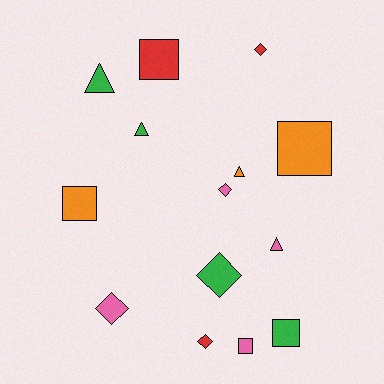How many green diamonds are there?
There is 1 green diamond.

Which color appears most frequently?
Green, with 4 objects.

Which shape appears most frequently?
Square, with 5 objects.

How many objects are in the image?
There are 14 objects.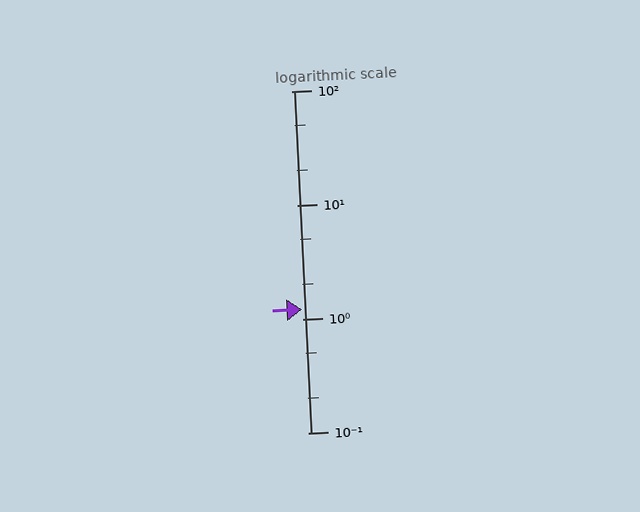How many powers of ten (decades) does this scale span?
The scale spans 3 decades, from 0.1 to 100.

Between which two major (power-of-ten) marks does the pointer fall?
The pointer is between 1 and 10.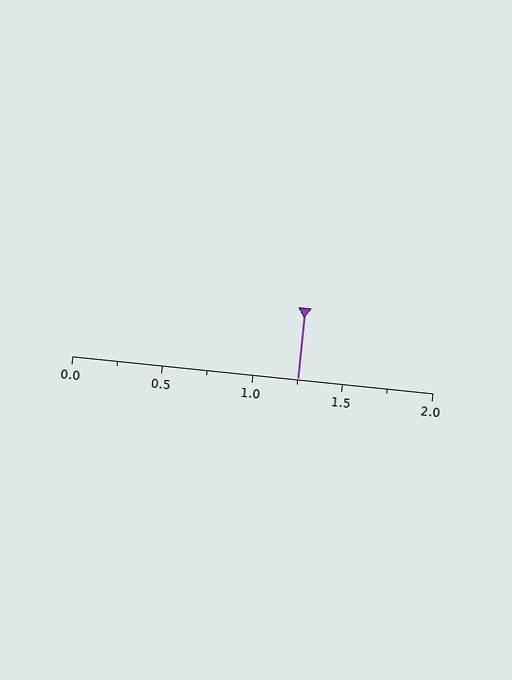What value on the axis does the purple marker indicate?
The marker indicates approximately 1.25.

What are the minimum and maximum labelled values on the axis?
The axis runs from 0.0 to 2.0.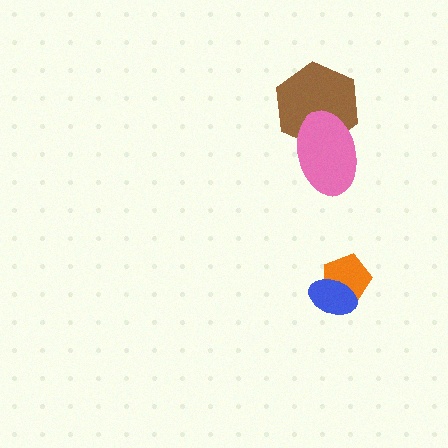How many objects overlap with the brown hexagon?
1 object overlaps with the brown hexagon.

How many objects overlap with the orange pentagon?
1 object overlaps with the orange pentagon.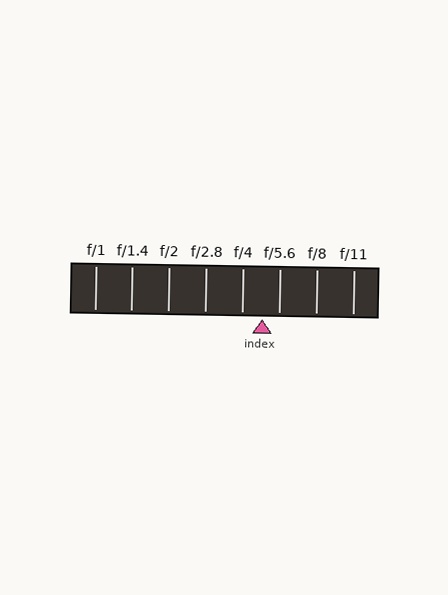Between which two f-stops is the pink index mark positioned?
The index mark is between f/4 and f/5.6.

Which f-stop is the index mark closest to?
The index mark is closest to f/5.6.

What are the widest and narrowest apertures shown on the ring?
The widest aperture shown is f/1 and the narrowest is f/11.